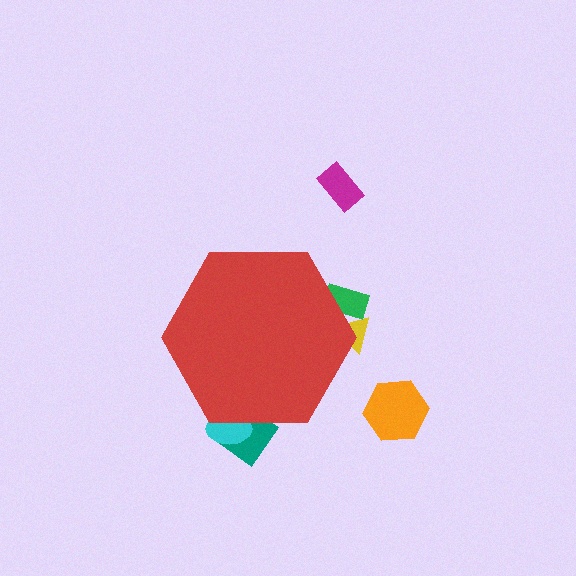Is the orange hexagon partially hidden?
No, the orange hexagon is fully visible.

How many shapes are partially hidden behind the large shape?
4 shapes are partially hidden.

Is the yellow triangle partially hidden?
Yes, the yellow triangle is partially hidden behind the red hexagon.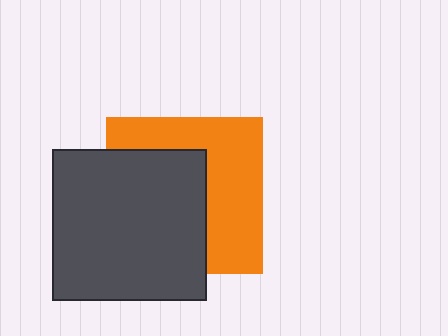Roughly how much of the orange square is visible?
About half of it is visible (roughly 49%).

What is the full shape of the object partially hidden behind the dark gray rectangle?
The partially hidden object is an orange square.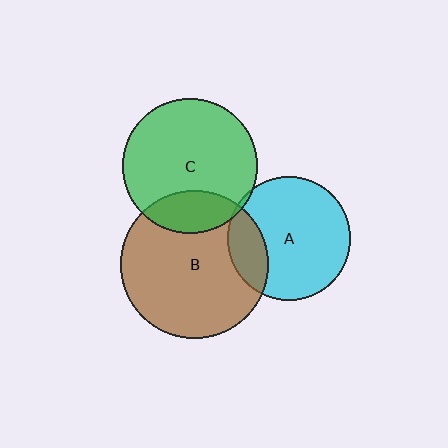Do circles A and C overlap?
Yes.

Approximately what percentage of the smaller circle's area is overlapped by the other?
Approximately 5%.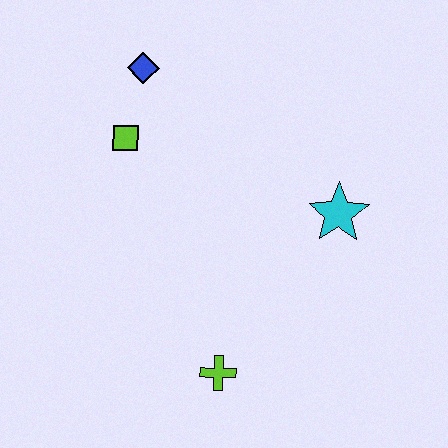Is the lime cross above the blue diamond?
No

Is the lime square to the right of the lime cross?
No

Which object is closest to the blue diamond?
The lime square is closest to the blue diamond.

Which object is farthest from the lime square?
The lime cross is farthest from the lime square.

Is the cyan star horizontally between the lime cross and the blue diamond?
No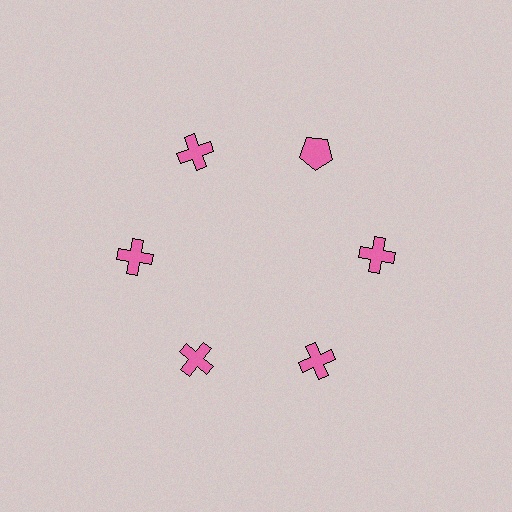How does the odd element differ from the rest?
It has a different shape: pentagon instead of cross.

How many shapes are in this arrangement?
There are 6 shapes arranged in a ring pattern.